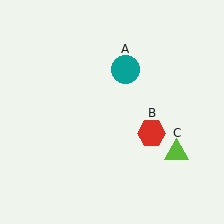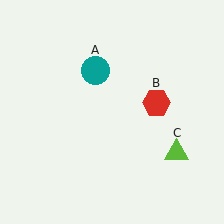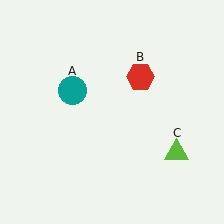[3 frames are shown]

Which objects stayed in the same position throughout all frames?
Lime triangle (object C) remained stationary.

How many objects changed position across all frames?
2 objects changed position: teal circle (object A), red hexagon (object B).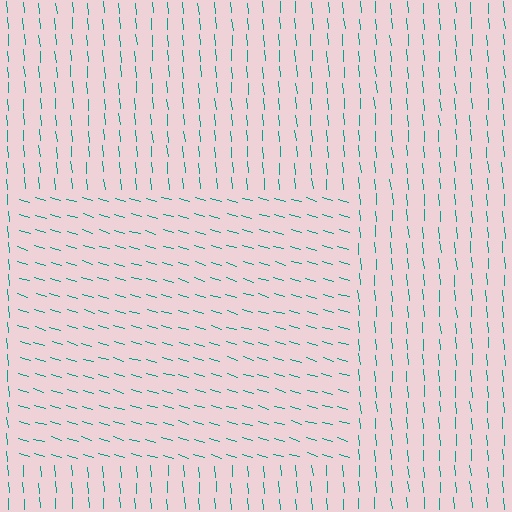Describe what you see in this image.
The image is filled with small teal line segments. A rectangle region in the image has lines oriented differently from the surrounding lines, creating a visible texture boundary.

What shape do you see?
I see a rectangle.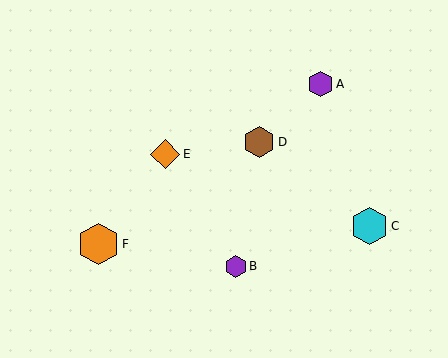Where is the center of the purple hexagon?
The center of the purple hexagon is at (320, 84).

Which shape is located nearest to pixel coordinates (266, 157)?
The brown hexagon (labeled D) at (259, 142) is nearest to that location.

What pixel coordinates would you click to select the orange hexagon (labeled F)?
Click at (98, 244) to select the orange hexagon F.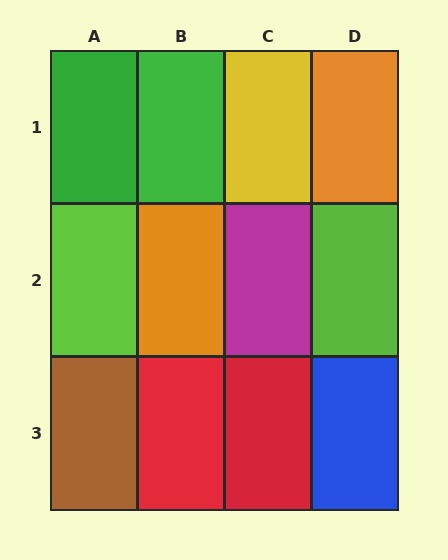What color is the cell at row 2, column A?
Lime.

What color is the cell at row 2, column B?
Orange.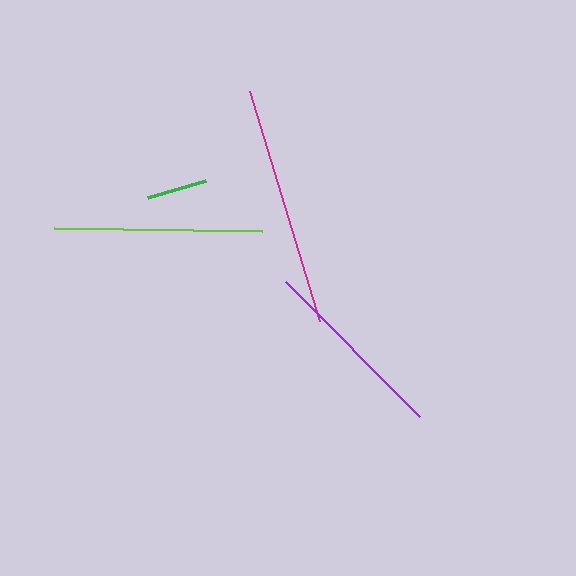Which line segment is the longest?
The magenta line is the longest at approximately 240 pixels.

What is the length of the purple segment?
The purple segment is approximately 190 pixels long.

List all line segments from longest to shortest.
From longest to shortest: magenta, lime, purple, green.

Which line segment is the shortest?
The green line is the shortest at approximately 61 pixels.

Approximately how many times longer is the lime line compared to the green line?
The lime line is approximately 3.4 times the length of the green line.